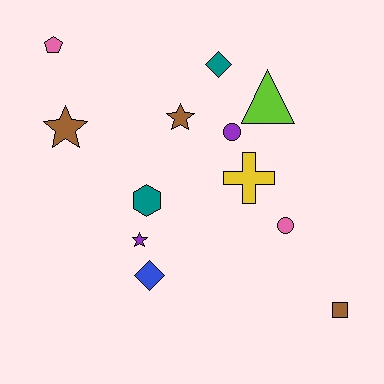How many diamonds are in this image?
There are 2 diamonds.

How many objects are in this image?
There are 12 objects.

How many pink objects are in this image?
There are 2 pink objects.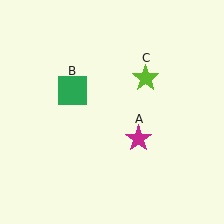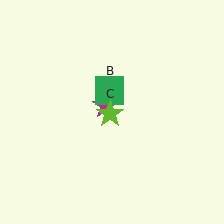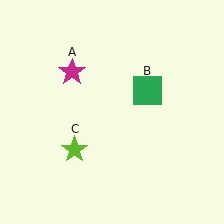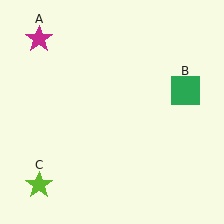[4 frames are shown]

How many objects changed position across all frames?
3 objects changed position: magenta star (object A), green square (object B), lime star (object C).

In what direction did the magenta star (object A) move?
The magenta star (object A) moved up and to the left.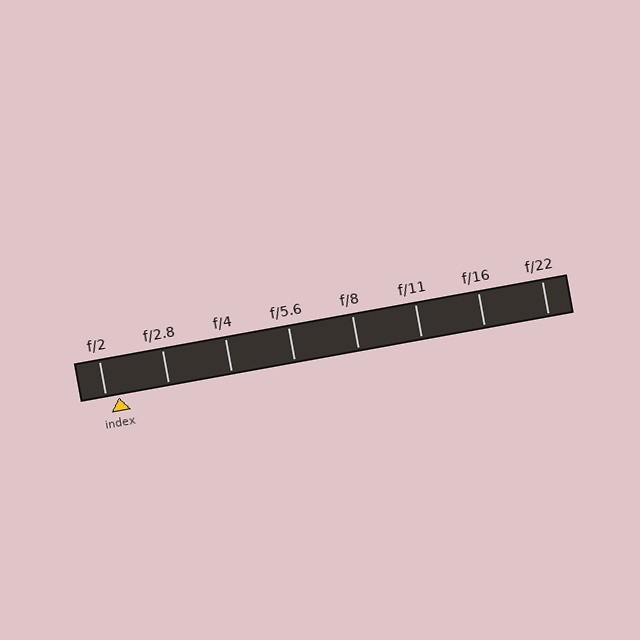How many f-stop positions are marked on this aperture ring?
There are 8 f-stop positions marked.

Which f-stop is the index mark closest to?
The index mark is closest to f/2.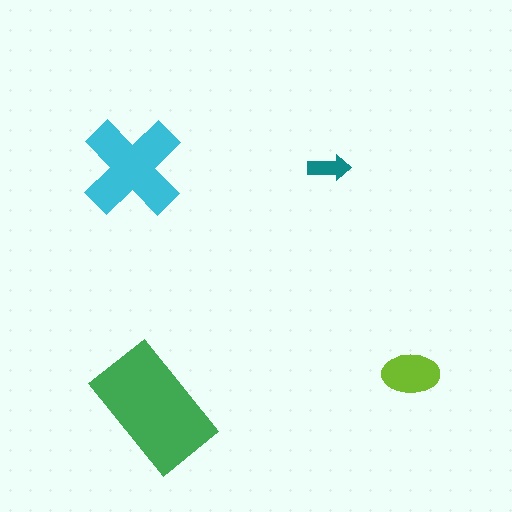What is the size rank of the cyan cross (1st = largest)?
2nd.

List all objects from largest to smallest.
The green rectangle, the cyan cross, the lime ellipse, the teal arrow.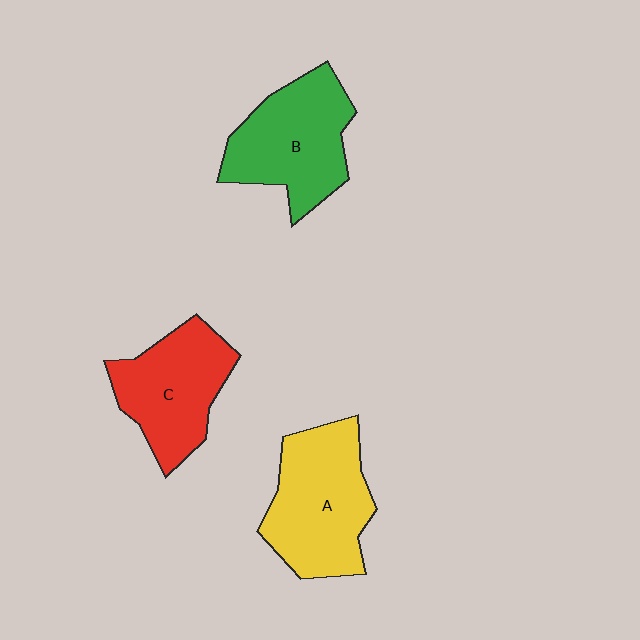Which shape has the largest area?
Shape A (yellow).